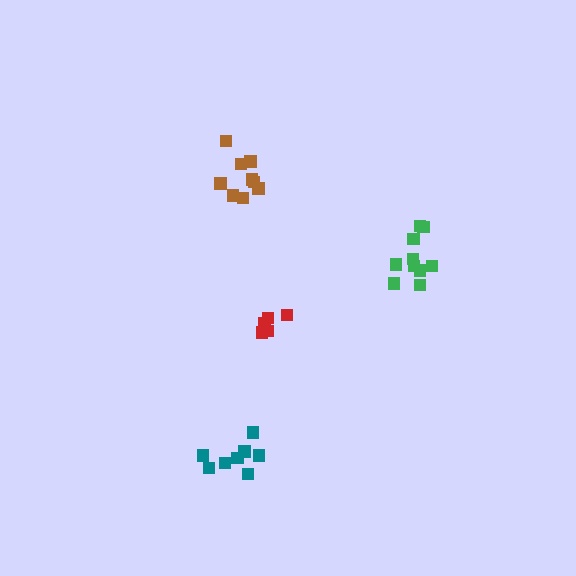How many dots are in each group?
Group 1: 6 dots, Group 2: 10 dots, Group 3: 9 dots, Group 4: 8 dots (33 total).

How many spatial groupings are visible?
There are 4 spatial groupings.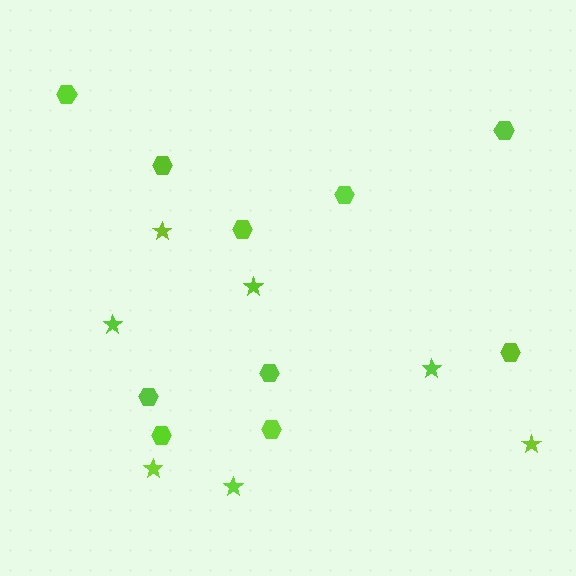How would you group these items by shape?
There are 2 groups: one group of stars (7) and one group of hexagons (10).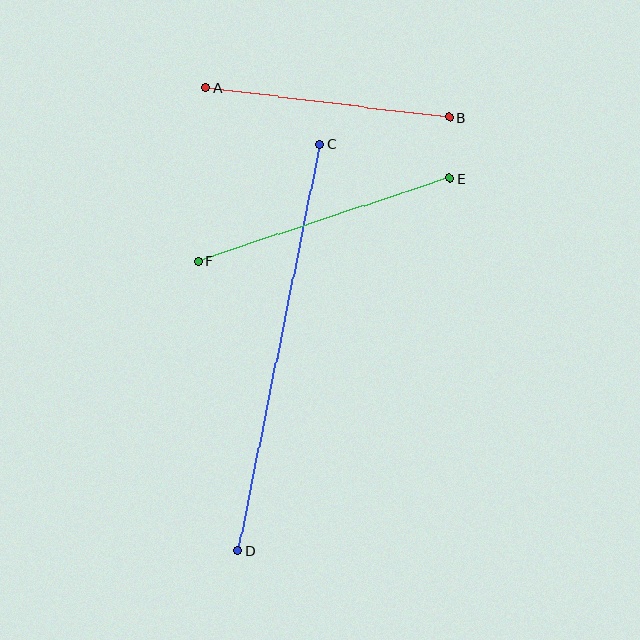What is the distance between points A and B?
The distance is approximately 246 pixels.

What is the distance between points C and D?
The distance is approximately 415 pixels.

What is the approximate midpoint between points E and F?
The midpoint is at approximately (324, 220) pixels.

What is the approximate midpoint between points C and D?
The midpoint is at approximately (279, 347) pixels.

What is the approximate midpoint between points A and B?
The midpoint is at approximately (328, 102) pixels.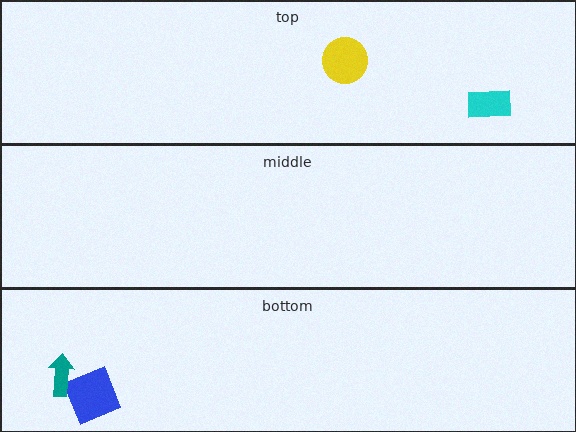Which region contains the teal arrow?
The bottom region.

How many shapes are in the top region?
2.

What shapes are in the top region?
The yellow circle, the cyan rectangle.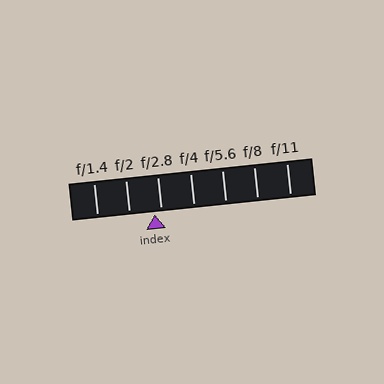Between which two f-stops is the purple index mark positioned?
The index mark is between f/2 and f/2.8.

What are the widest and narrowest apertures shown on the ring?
The widest aperture shown is f/1.4 and the narrowest is f/11.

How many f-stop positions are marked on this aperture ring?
There are 7 f-stop positions marked.